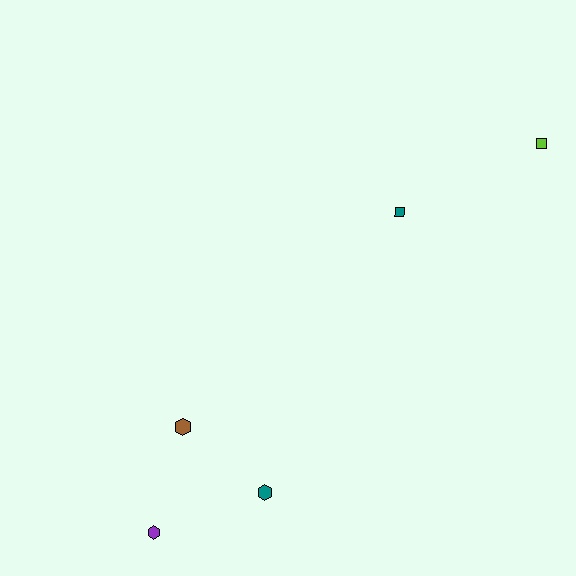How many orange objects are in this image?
There are no orange objects.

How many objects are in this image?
There are 5 objects.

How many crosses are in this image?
There are no crosses.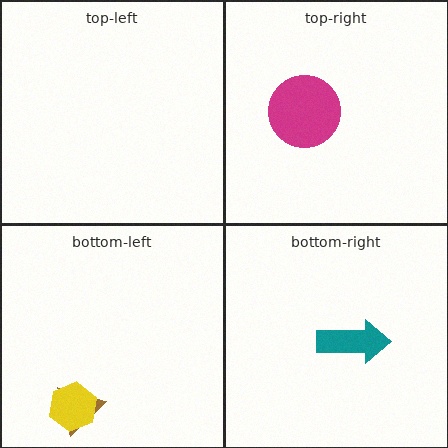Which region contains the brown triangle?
The bottom-left region.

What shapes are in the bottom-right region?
The teal arrow.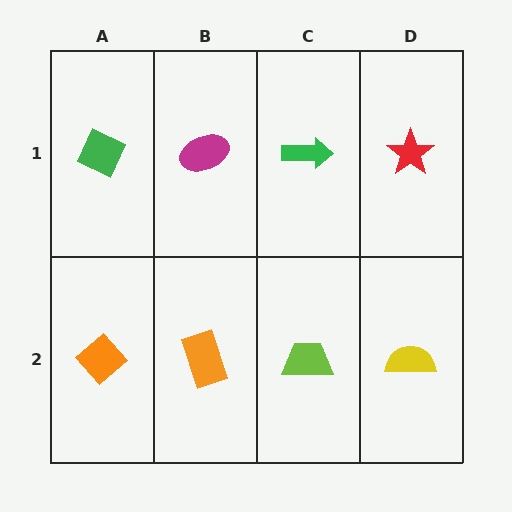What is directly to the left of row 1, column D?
A green arrow.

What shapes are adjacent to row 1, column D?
A yellow semicircle (row 2, column D), a green arrow (row 1, column C).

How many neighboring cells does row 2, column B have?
3.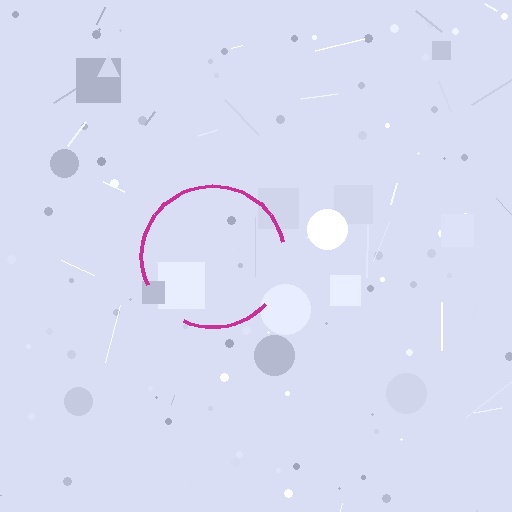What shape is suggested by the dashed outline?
The dashed outline suggests a circle.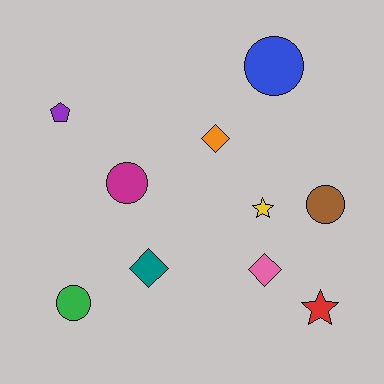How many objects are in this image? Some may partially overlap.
There are 10 objects.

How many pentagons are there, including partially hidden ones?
There is 1 pentagon.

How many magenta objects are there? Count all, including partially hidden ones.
There is 1 magenta object.